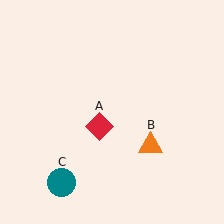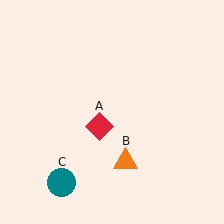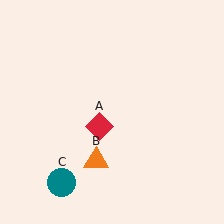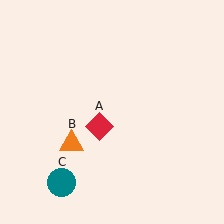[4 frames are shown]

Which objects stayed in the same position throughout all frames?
Red diamond (object A) and teal circle (object C) remained stationary.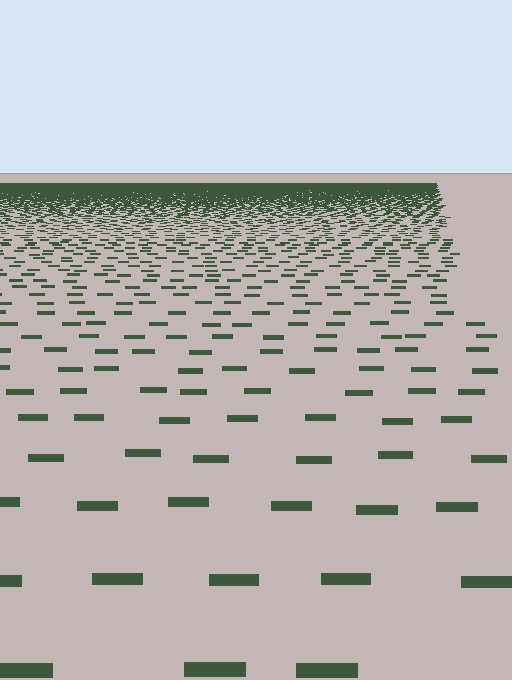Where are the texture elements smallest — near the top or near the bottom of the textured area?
Near the top.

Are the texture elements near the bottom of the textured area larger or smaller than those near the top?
Larger. Near the bottom, elements are closer to the viewer and appear at a bigger on-screen size.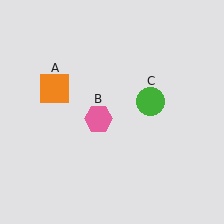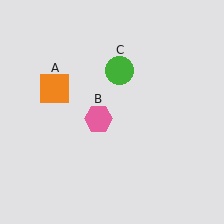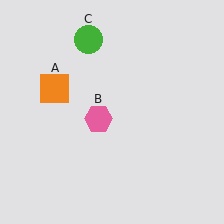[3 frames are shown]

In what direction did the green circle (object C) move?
The green circle (object C) moved up and to the left.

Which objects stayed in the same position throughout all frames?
Orange square (object A) and pink hexagon (object B) remained stationary.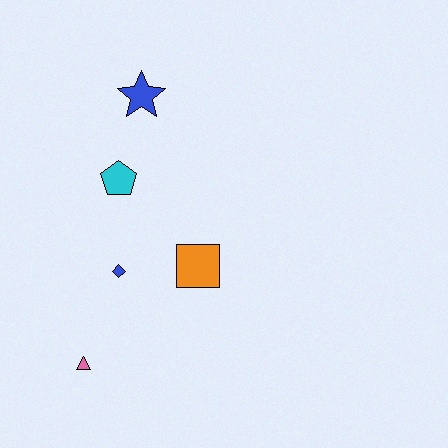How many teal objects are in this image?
There are no teal objects.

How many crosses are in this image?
There are no crosses.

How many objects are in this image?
There are 5 objects.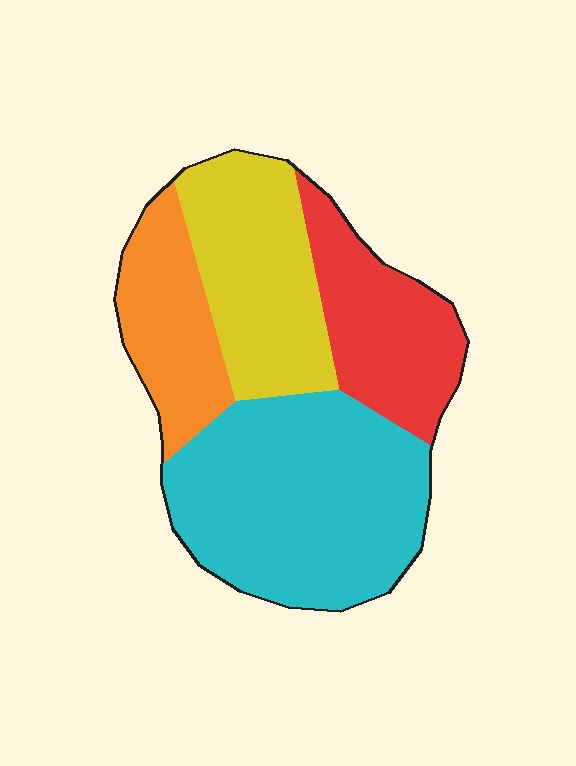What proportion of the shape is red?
Red takes up about one fifth (1/5) of the shape.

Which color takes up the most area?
Cyan, at roughly 40%.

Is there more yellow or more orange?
Yellow.